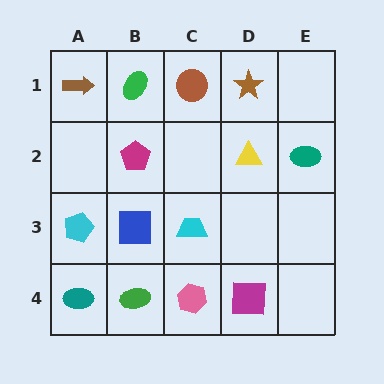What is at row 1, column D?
A brown star.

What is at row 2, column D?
A yellow triangle.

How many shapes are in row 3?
3 shapes.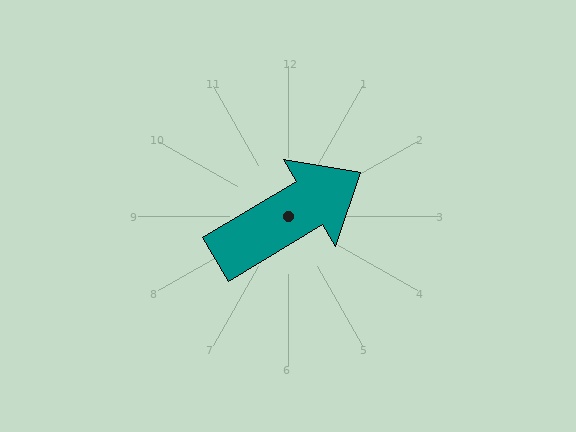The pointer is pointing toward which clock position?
Roughly 2 o'clock.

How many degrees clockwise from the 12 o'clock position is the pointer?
Approximately 59 degrees.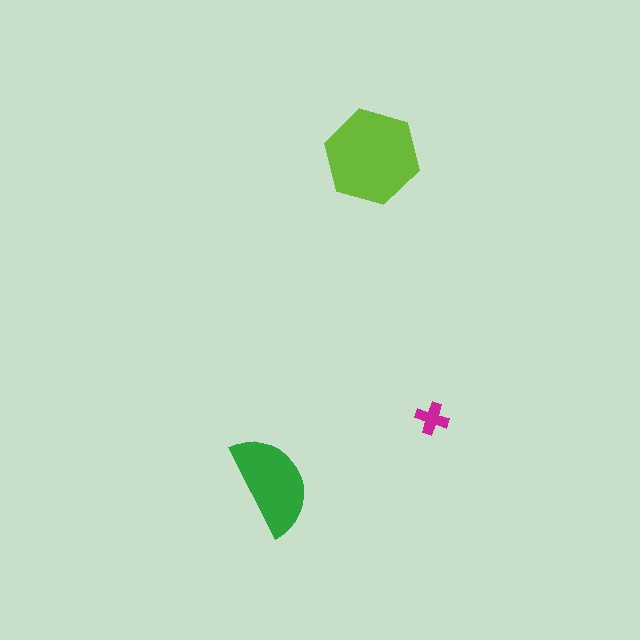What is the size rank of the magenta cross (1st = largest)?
3rd.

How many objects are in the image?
There are 3 objects in the image.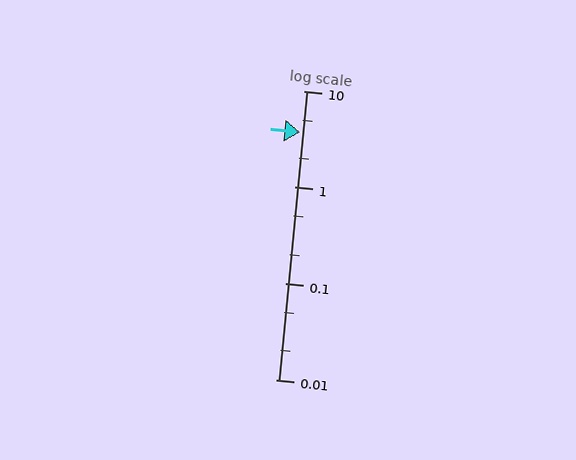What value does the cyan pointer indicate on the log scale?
The pointer indicates approximately 3.7.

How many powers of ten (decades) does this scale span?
The scale spans 3 decades, from 0.01 to 10.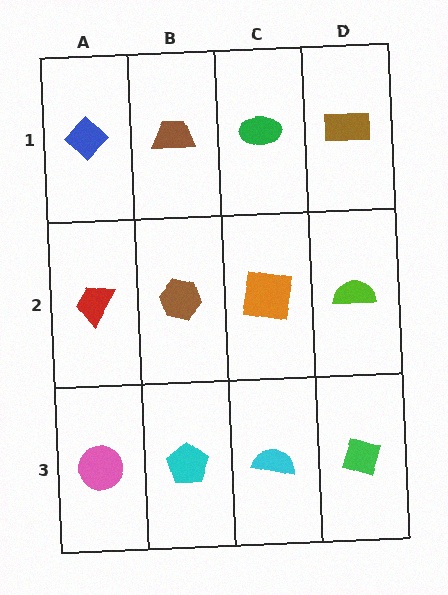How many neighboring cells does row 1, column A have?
2.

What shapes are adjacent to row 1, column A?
A red trapezoid (row 2, column A), a brown trapezoid (row 1, column B).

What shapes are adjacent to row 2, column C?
A green ellipse (row 1, column C), a cyan semicircle (row 3, column C), a brown hexagon (row 2, column B), a lime semicircle (row 2, column D).